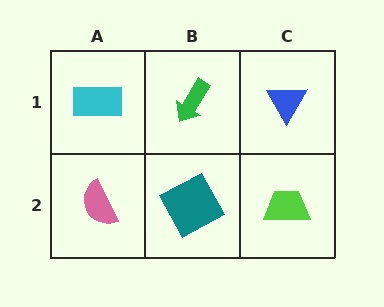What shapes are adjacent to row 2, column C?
A blue triangle (row 1, column C), a teal square (row 2, column B).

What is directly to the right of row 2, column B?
A lime trapezoid.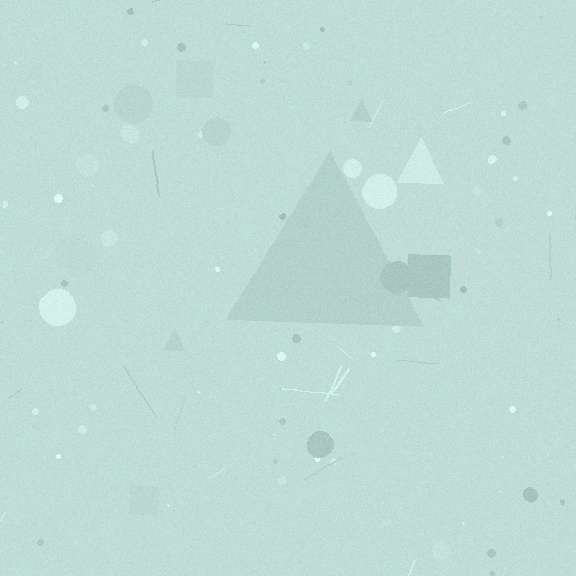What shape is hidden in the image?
A triangle is hidden in the image.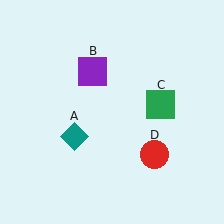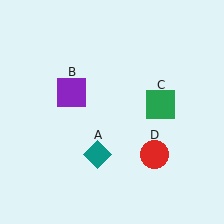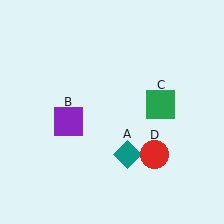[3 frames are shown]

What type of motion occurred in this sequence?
The teal diamond (object A), purple square (object B) rotated counterclockwise around the center of the scene.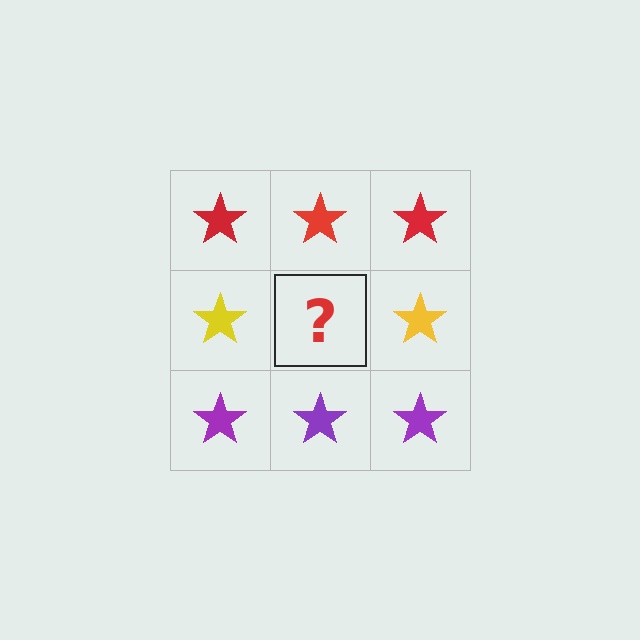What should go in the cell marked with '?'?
The missing cell should contain a yellow star.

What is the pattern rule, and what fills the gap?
The rule is that each row has a consistent color. The gap should be filled with a yellow star.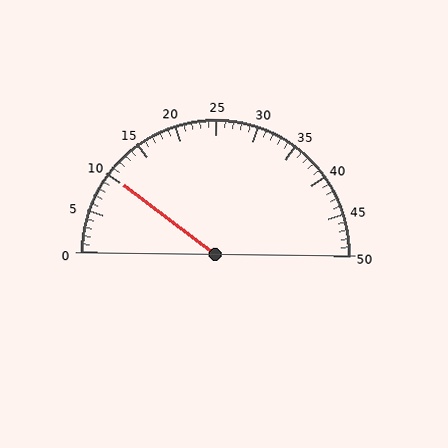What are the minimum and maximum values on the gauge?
The gauge ranges from 0 to 50.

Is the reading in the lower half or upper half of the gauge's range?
The reading is in the lower half of the range (0 to 50).